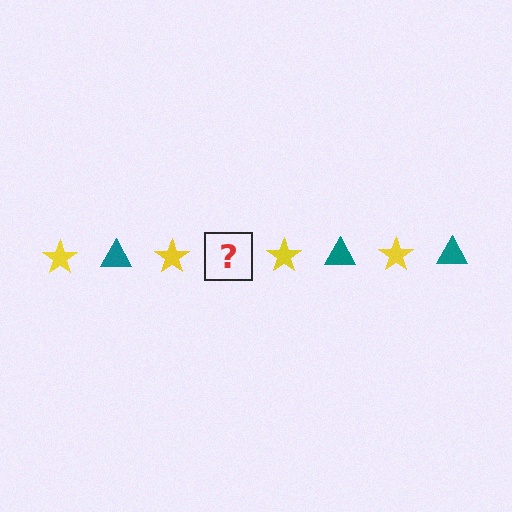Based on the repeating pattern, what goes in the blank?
The blank should be a teal triangle.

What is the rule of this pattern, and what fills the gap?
The rule is that the pattern alternates between yellow star and teal triangle. The gap should be filled with a teal triangle.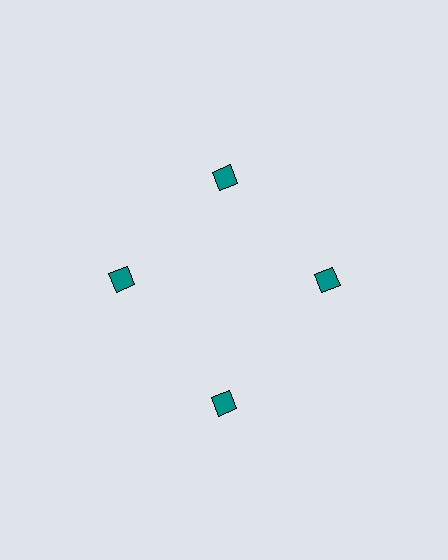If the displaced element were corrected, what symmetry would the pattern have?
It would have 4-fold rotational symmetry — the pattern would map onto itself every 90 degrees.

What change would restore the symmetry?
The symmetry would be restored by moving it inward, back onto the ring so that all 4 squares sit at equal angles and equal distance from the center.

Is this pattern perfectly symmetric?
No. The 4 teal squares are arranged in a ring, but one element near the 6 o'clock position is pushed outward from the center, breaking the 4-fold rotational symmetry.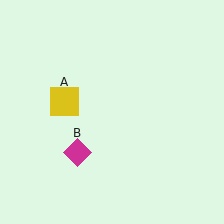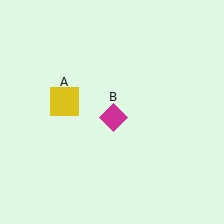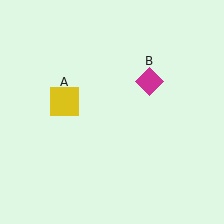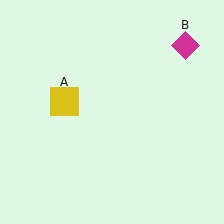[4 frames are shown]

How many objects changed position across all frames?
1 object changed position: magenta diamond (object B).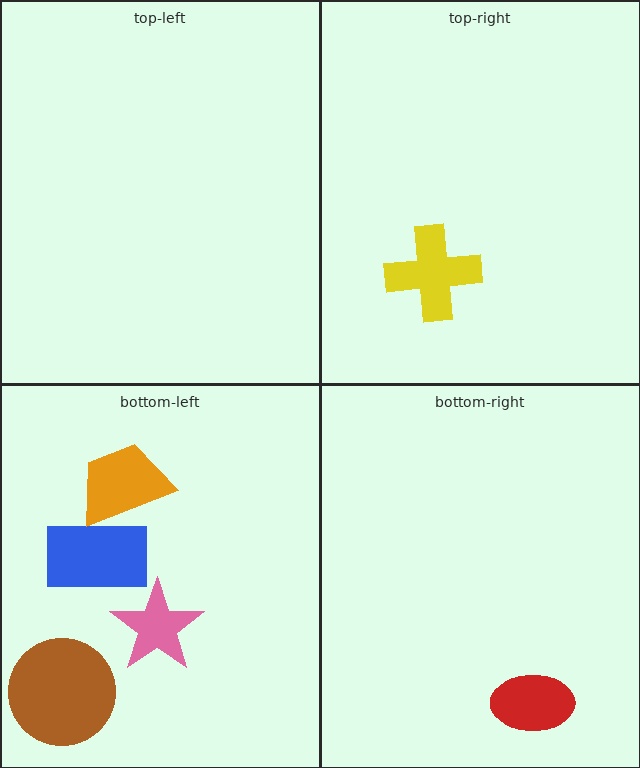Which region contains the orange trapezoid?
The bottom-left region.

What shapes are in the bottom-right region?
The red ellipse.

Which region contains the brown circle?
The bottom-left region.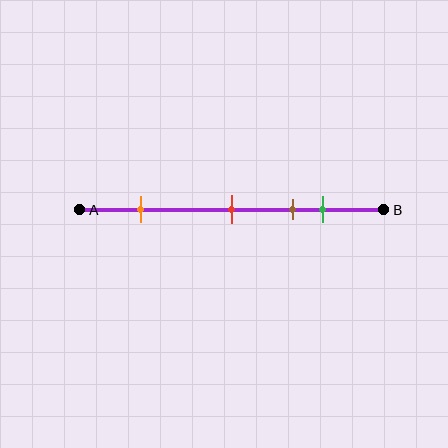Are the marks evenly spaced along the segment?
No, the marks are not evenly spaced.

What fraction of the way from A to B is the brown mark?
The brown mark is approximately 70% (0.7) of the way from A to B.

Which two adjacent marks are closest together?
The brown and green marks are the closest adjacent pair.